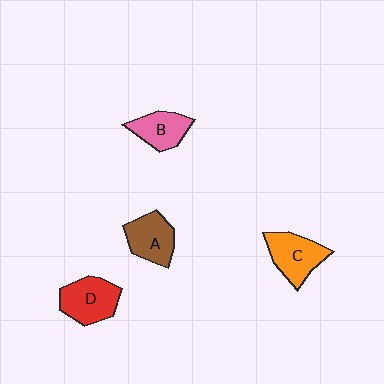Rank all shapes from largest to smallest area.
From largest to smallest: D (red), C (orange), A (brown), B (pink).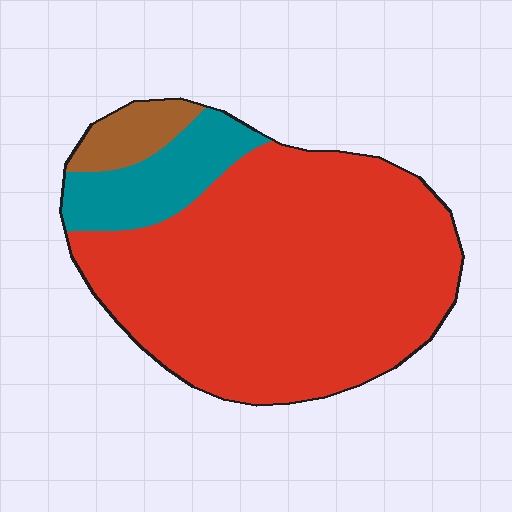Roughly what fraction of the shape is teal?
Teal covers about 15% of the shape.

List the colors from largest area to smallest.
From largest to smallest: red, teal, brown.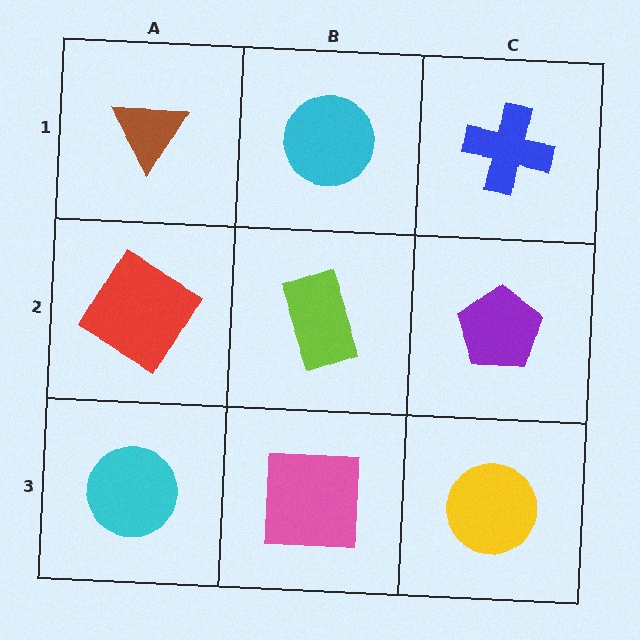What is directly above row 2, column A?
A brown triangle.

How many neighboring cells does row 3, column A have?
2.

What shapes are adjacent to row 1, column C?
A purple pentagon (row 2, column C), a cyan circle (row 1, column B).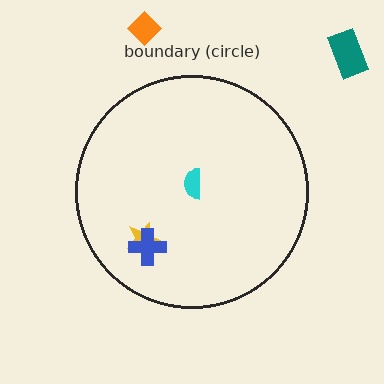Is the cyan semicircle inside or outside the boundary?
Inside.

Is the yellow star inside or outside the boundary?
Inside.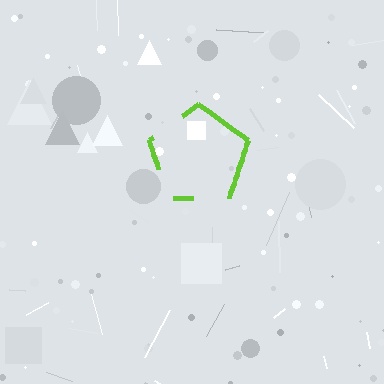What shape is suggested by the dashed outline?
The dashed outline suggests a pentagon.